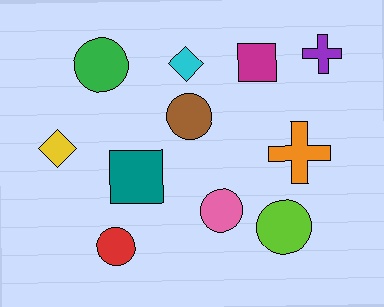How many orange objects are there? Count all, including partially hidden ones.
There is 1 orange object.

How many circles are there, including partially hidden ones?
There are 5 circles.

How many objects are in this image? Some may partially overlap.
There are 11 objects.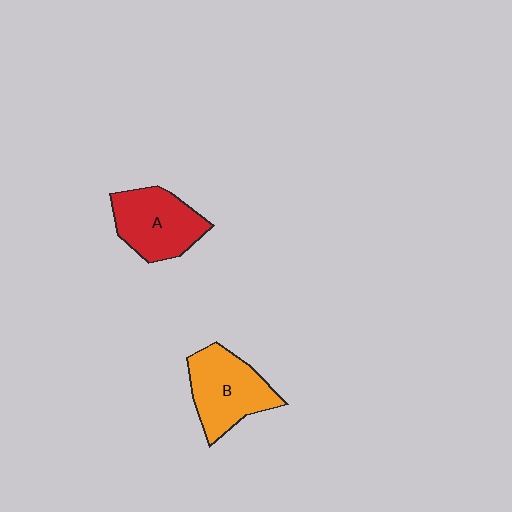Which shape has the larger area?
Shape B (orange).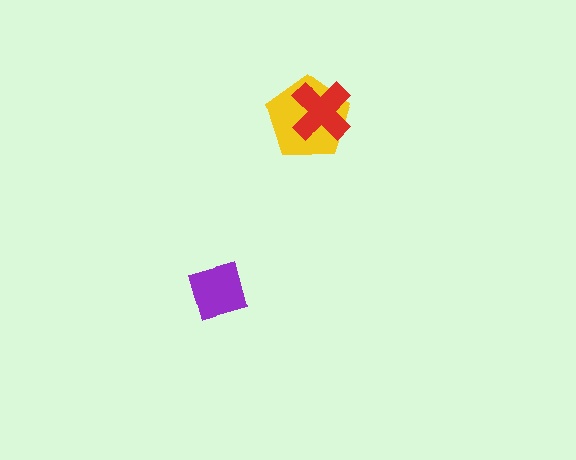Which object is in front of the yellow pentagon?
The red cross is in front of the yellow pentagon.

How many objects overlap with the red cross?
1 object overlaps with the red cross.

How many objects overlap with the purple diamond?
0 objects overlap with the purple diamond.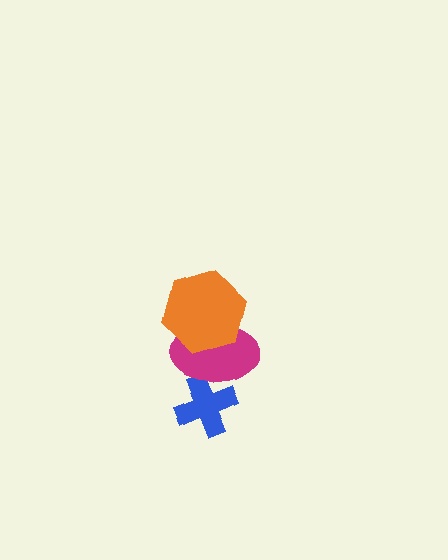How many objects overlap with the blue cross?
1 object overlaps with the blue cross.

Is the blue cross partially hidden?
Yes, it is partially covered by another shape.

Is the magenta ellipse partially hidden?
Yes, it is partially covered by another shape.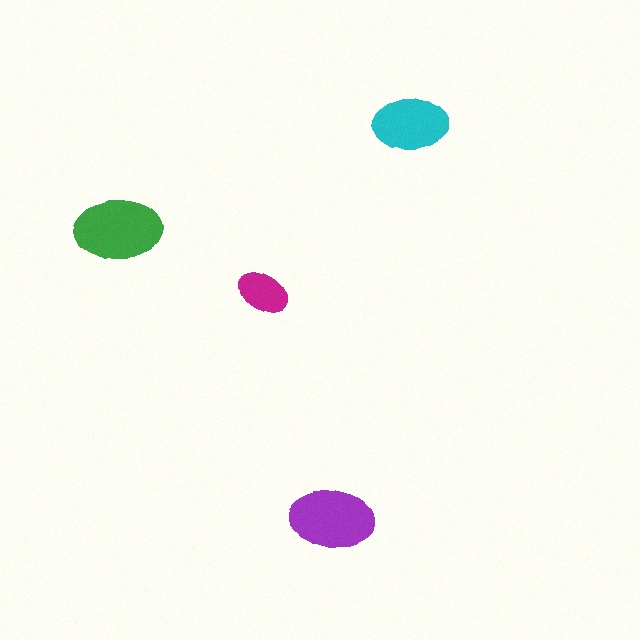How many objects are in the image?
There are 4 objects in the image.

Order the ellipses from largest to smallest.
the green one, the purple one, the cyan one, the magenta one.